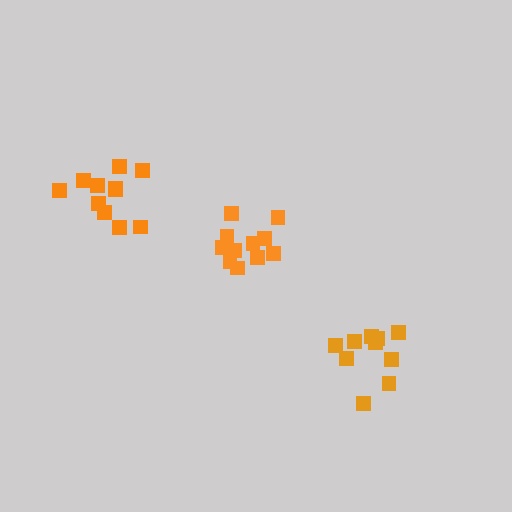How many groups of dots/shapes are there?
There are 3 groups.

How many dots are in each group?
Group 1: 11 dots, Group 2: 11 dots, Group 3: 10 dots (32 total).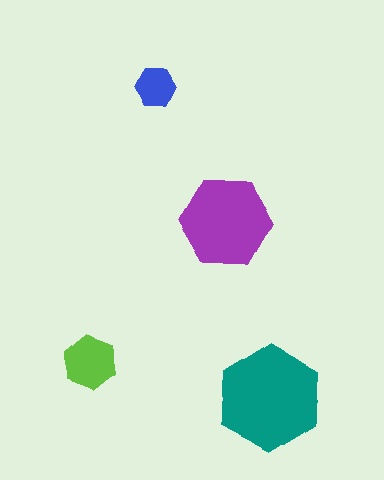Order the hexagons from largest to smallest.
the teal one, the purple one, the lime one, the blue one.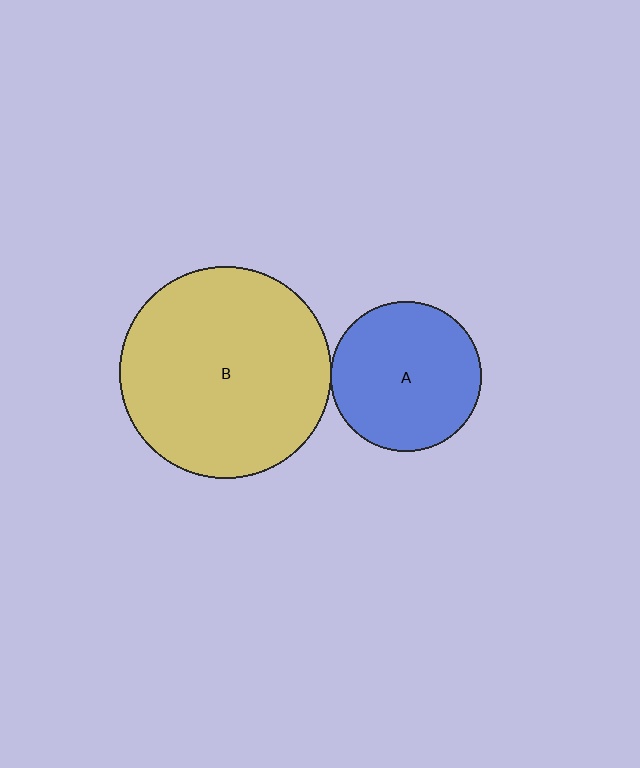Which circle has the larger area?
Circle B (yellow).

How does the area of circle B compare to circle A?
Approximately 2.0 times.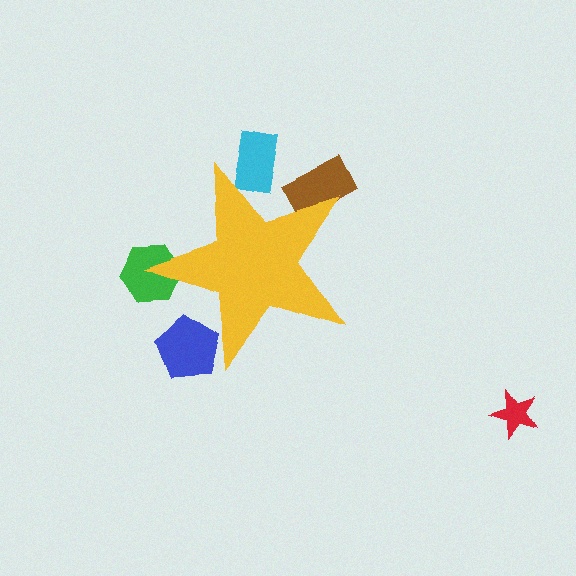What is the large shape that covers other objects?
A yellow star.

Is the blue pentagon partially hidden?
Yes, the blue pentagon is partially hidden behind the yellow star.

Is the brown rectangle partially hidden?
Yes, the brown rectangle is partially hidden behind the yellow star.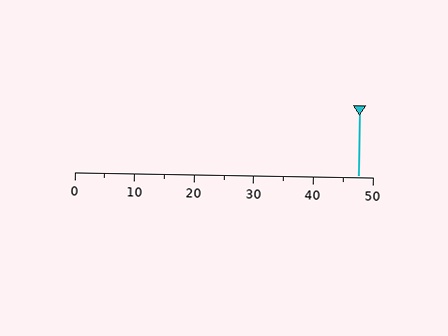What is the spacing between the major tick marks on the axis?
The major ticks are spaced 10 apart.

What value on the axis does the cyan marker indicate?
The marker indicates approximately 47.5.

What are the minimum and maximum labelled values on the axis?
The axis runs from 0 to 50.